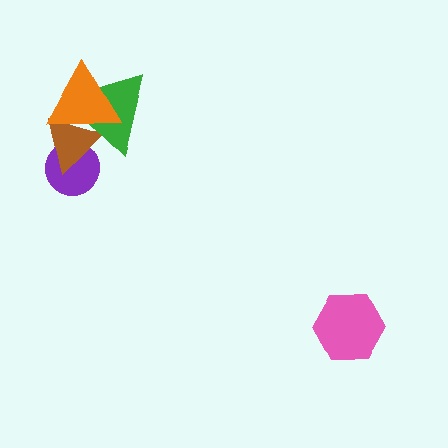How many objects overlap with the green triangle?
2 objects overlap with the green triangle.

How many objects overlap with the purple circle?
1 object overlaps with the purple circle.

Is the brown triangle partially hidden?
Yes, it is partially covered by another shape.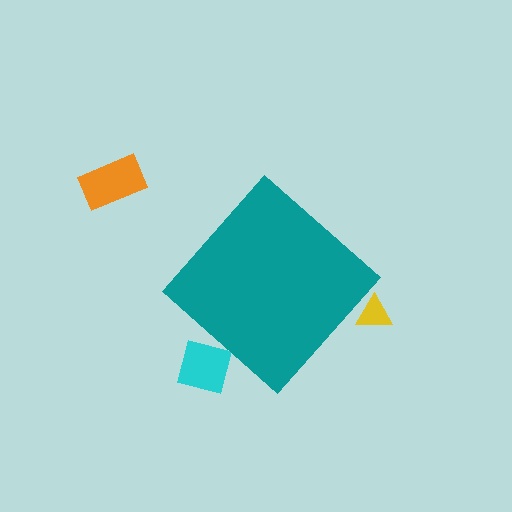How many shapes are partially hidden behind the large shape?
2 shapes are partially hidden.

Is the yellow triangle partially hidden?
Yes, the yellow triangle is partially hidden behind the teal diamond.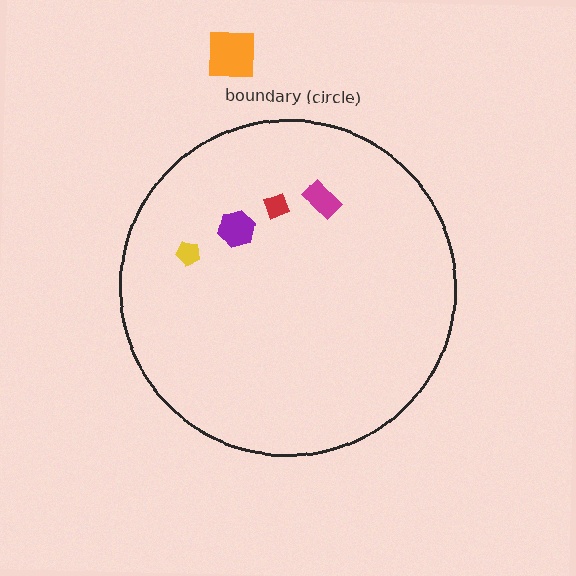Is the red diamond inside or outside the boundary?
Inside.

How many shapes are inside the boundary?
4 inside, 1 outside.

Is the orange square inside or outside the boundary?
Outside.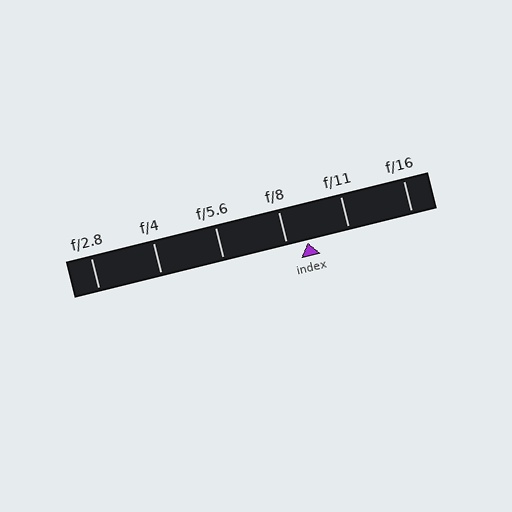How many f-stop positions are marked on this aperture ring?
There are 6 f-stop positions marked.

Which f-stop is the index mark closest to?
The index mark is closest to f/8.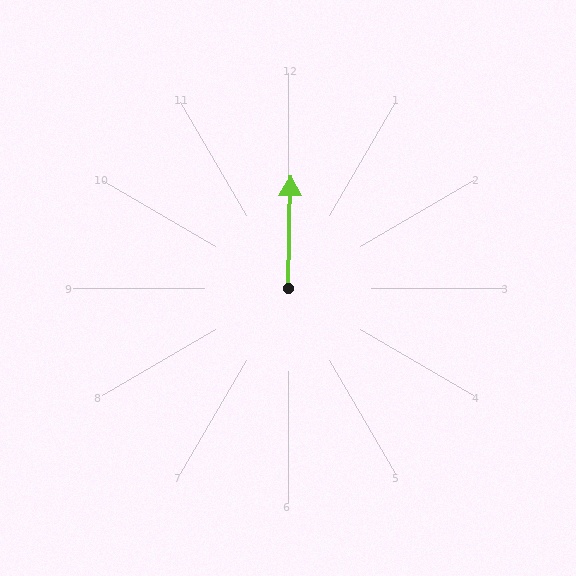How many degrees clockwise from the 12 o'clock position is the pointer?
Approximately 1 degrees.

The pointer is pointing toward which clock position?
Roughly 12 o'clock.